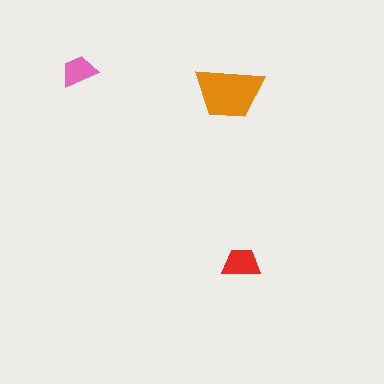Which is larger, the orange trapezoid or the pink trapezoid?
The orange one.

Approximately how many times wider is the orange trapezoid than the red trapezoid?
About 2 times wider.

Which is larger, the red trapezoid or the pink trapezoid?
The red one.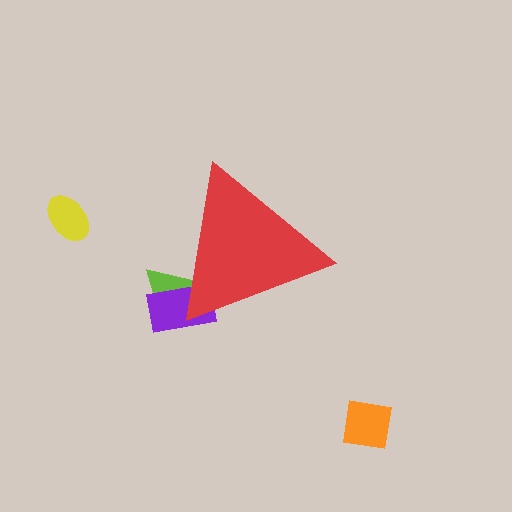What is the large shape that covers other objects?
A red triangle.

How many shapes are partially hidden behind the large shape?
2 shapes are partially hidden.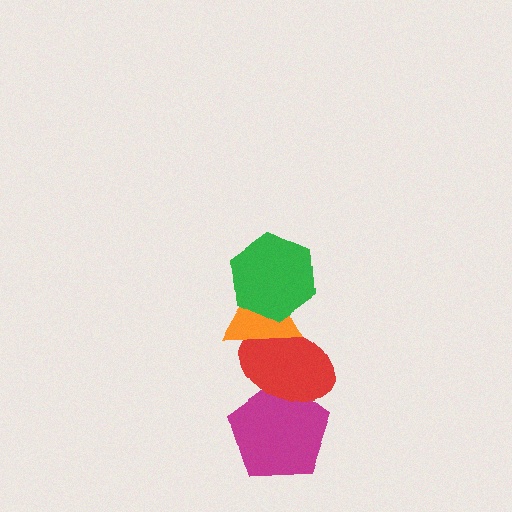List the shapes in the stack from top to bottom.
From top to bottom: the green hexagon, the orange triangle, the red ellipse, the magenta pentagon.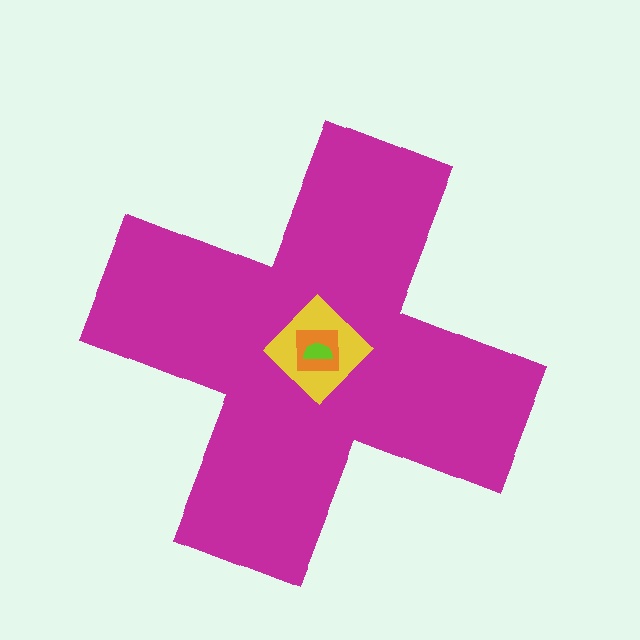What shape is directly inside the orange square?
The lime semicircle.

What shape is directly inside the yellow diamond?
The orange square.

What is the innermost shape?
The lime semicircle.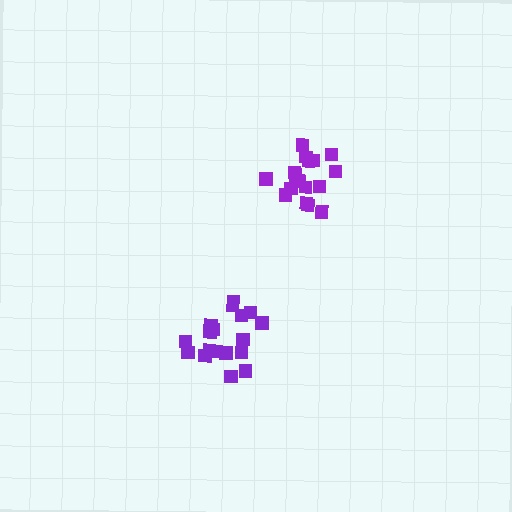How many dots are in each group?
Group 1: 19 dots, Group 2: 17 dots (36 total).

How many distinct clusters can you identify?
There are 2 distinct clusters.